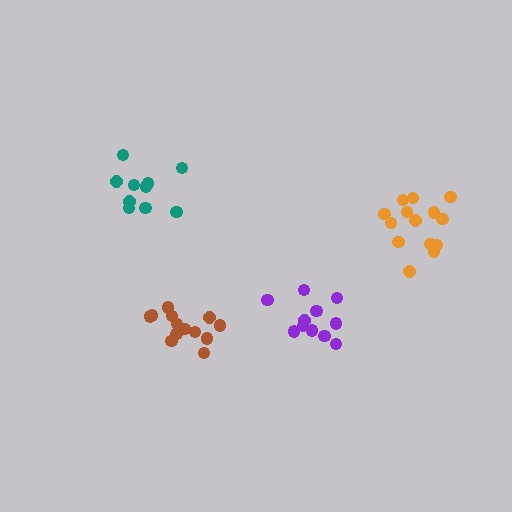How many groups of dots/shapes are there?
There are 4 groups.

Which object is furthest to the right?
The orange cluster is rightmost.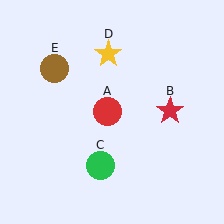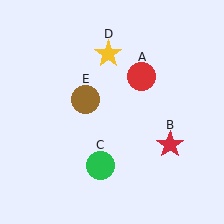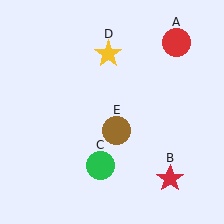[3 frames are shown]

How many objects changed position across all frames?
3 objects changed position: red circle (object A), red star (object B), brown circle (object E).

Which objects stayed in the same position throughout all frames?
Green circle (object C) and yellow star (object D) remained stationary.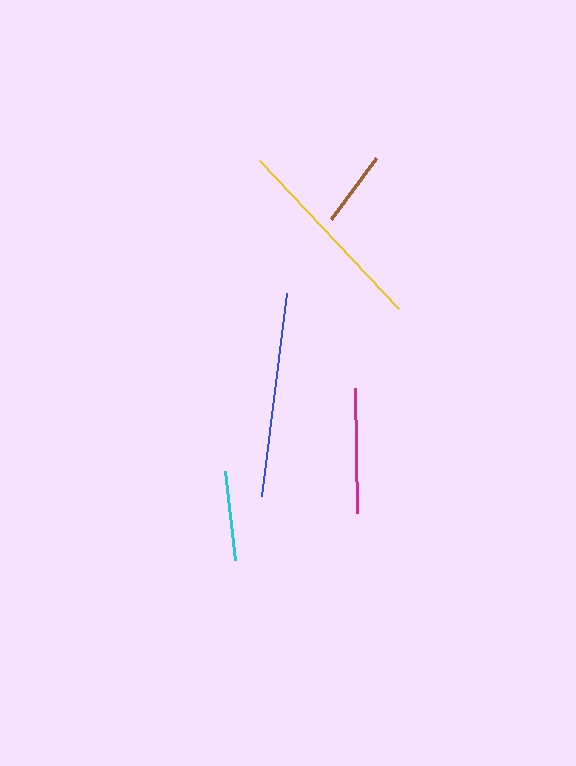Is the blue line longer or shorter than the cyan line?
The blue line is longer than the cyan line.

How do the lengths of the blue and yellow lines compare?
The blue and yellow lines are approximately the same length.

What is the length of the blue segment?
The blue segment is approximately 205 pixels long.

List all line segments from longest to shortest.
From longest to shortest: blue, yellow, magenta, cyan, brown.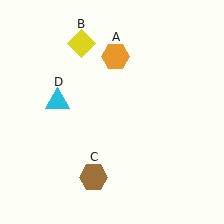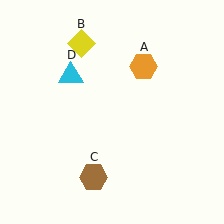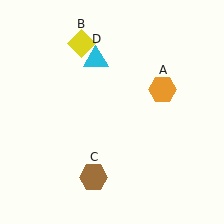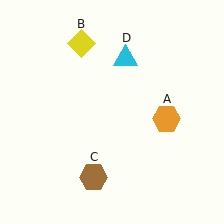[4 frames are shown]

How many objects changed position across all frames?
2 objects changed position: orange hexagon (object A), cyan triangle (object D).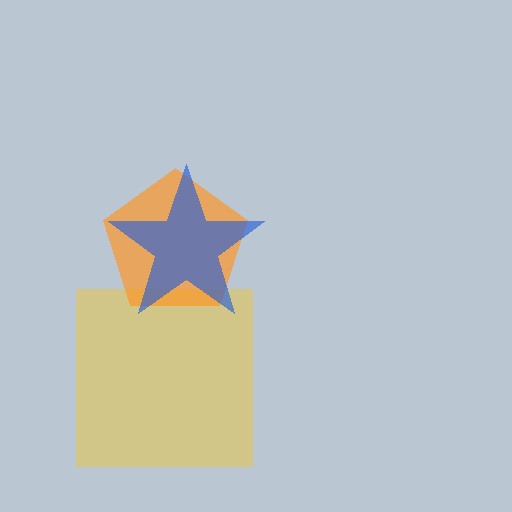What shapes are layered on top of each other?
The layered shapes are: a yellow square, an orange pentagon, a blue star.